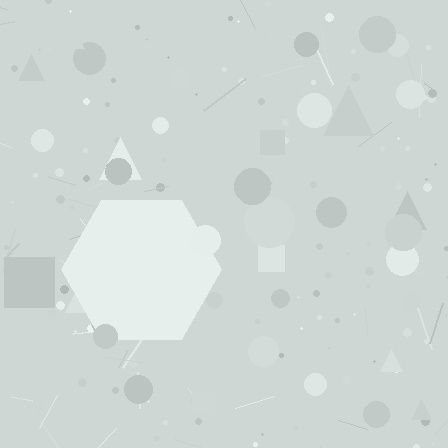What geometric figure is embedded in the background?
A hexagon is embedded in the background.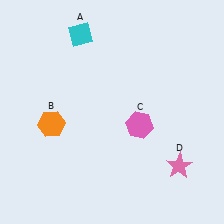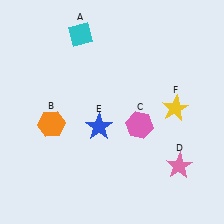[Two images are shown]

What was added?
A blue star (E), a yellow star (F) were added in Image 2.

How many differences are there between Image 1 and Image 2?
There are 2 differences between the two images.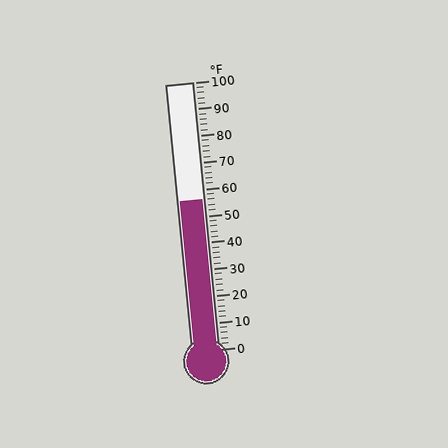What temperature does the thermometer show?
The thermometer shows approximately 56°F.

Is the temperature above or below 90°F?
The temperature is below 90°F.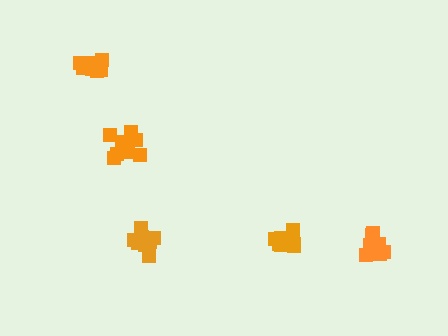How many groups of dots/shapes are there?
There are 5 groups.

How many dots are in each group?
Group 1: 9 dots, Group 2: 12 dots, Group 3: 11 dots, Group 4: 14 dots, Group 5: 10 dots (56 total).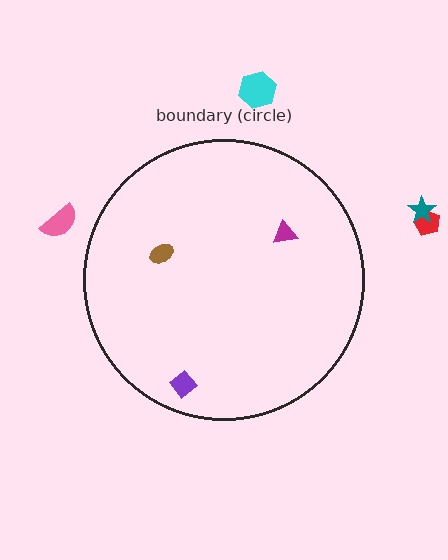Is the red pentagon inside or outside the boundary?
Outside.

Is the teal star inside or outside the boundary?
Outside.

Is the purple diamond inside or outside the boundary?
Inside.